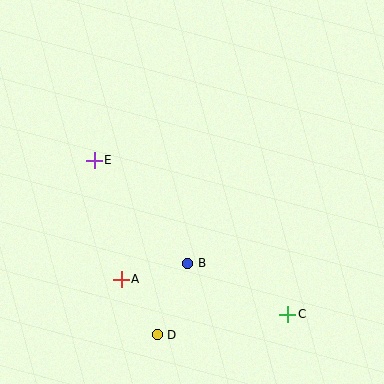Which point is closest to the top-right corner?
Point B is closest to the top-right corner.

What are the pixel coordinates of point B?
Point B is at (188, 263).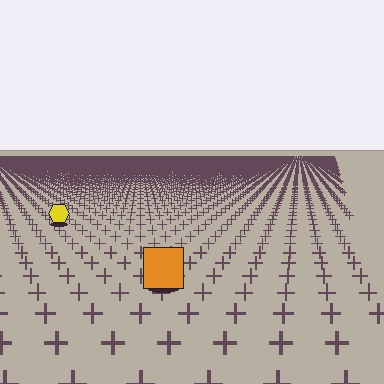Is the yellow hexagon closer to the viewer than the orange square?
No. The orange square is closer — you can tell from the texture gradient: the ground texture is coarser near it.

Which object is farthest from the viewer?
The yellow hexagon is farthest from the viewer. It appears smaller and the ground texture around it is denser.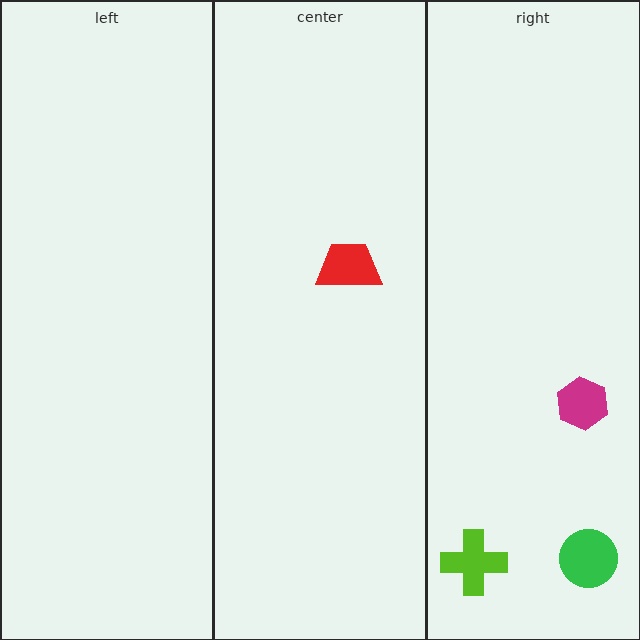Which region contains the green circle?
The right region.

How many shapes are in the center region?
1.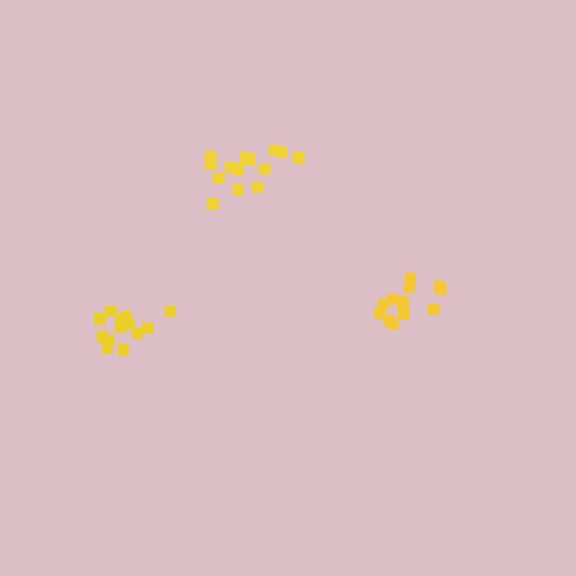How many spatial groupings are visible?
There are 3 spatial groupings.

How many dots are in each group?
Group 1: 14 dots, Group 2: 12 dots, Group 3: 13 dots (39 total).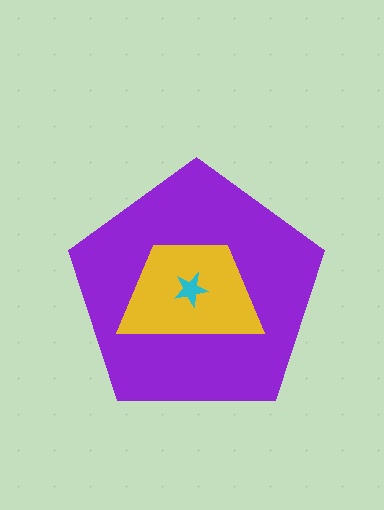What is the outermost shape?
The purple pentagon.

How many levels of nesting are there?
3.